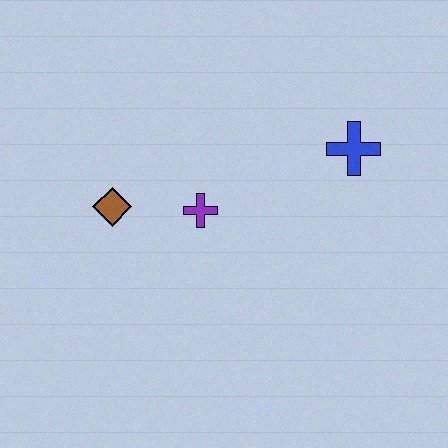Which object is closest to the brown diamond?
The purple cross is closest to the brown diamond.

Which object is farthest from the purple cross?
The blue cross is farthest from the purple cross.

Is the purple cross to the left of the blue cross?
Yes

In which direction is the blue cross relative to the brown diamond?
The blue cross is to the right of the brown diamond.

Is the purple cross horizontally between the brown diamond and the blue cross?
Yes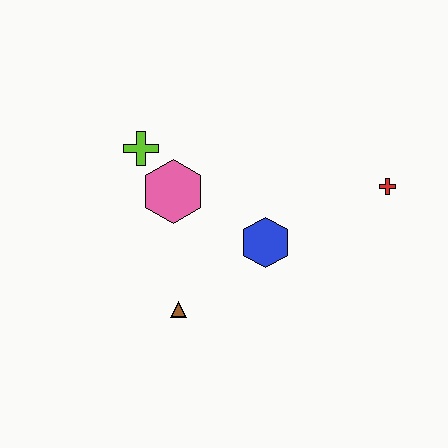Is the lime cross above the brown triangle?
Yes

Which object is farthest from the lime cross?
The red cross is farthest from the lime cross.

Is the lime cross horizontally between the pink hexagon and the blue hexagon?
No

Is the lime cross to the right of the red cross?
No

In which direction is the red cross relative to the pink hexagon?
The red cross is to the right of the pink hexagon.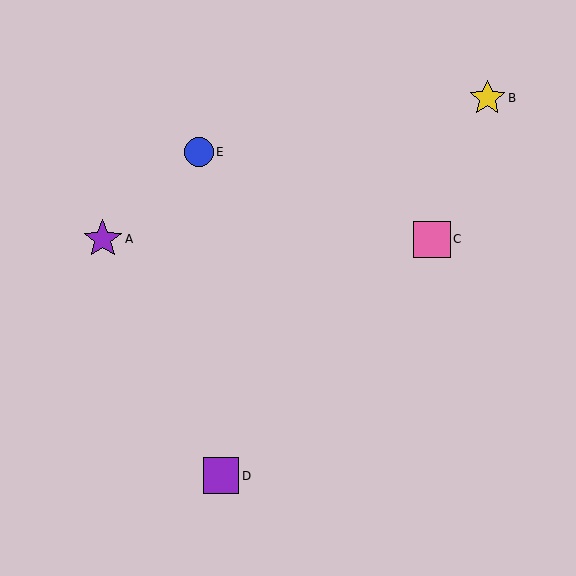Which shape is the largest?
The purple star (labeled A) is the largest.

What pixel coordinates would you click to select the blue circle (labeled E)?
Click at (199, 152) to select the blue circle E.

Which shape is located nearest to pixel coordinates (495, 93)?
The yellow star (labeled B) at (487, 98) is nearest to that location.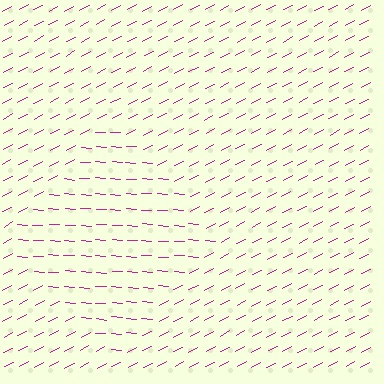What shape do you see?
I see a diamond.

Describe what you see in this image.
The image is filled with small magenta line segments. A diamond region in the image has lines oriented differently from the surrounding lines, creating a visible texture boundary.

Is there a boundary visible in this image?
Yes, there is a texture boundary formed by a change in line orientation.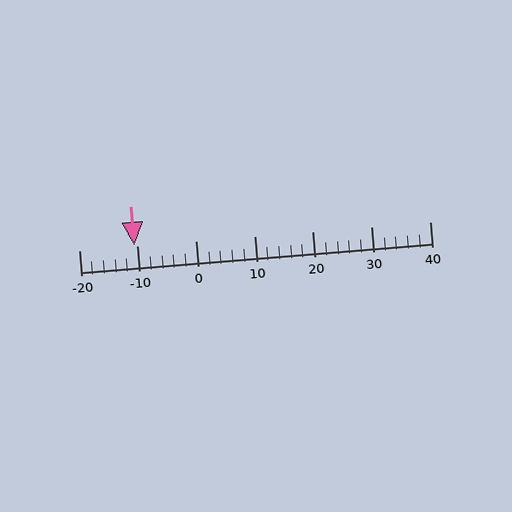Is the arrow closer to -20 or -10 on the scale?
The arrow is closer to -10.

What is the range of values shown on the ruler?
The ruler shows values from -20 to 40.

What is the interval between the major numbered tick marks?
The major tick marks are spaced 10 units apart.